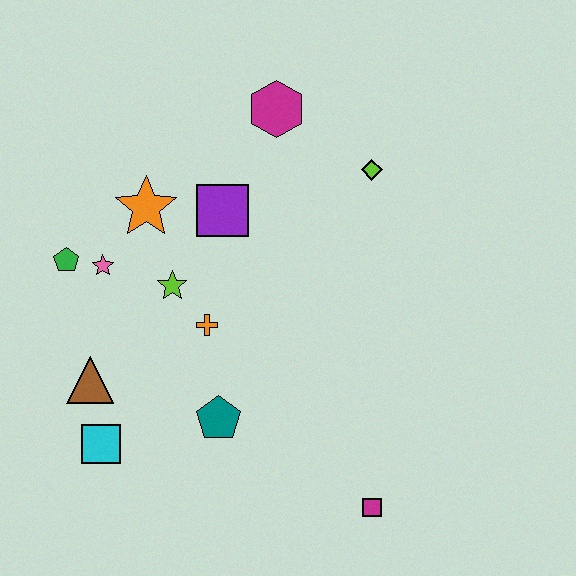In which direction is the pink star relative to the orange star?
The pink star is below the orange star.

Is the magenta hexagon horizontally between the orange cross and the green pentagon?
No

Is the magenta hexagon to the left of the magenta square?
Yes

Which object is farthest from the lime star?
The magenta square is farthest from the lime star.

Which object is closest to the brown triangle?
The cyan square is closest to the brown triangle.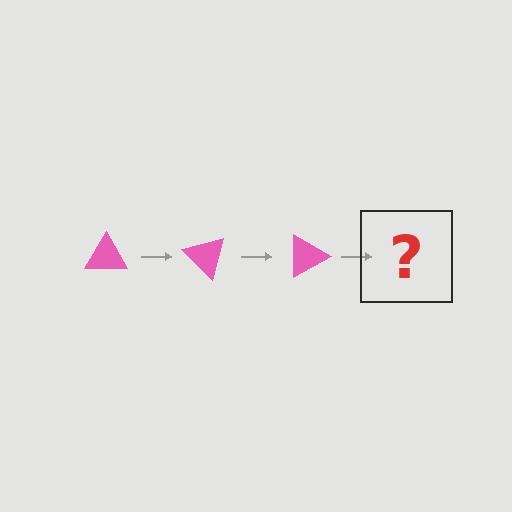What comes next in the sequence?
The next element should be a pink triangle rotated 135 degrees.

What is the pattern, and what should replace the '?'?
The pattern is that the triangle rotates 45 degrees each step. The '?' should be a pink triangle rotated 135 degrees.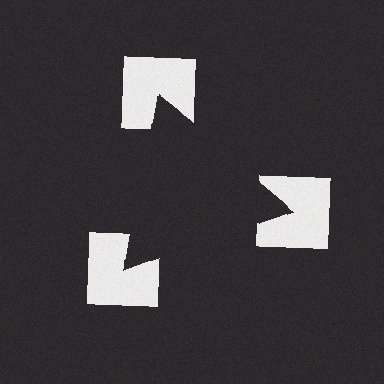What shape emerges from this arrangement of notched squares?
An illusory triangle — its edges are inferred from the aligned wedge cuts in the notched squares, not physically drawn.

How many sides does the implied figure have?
3 sides.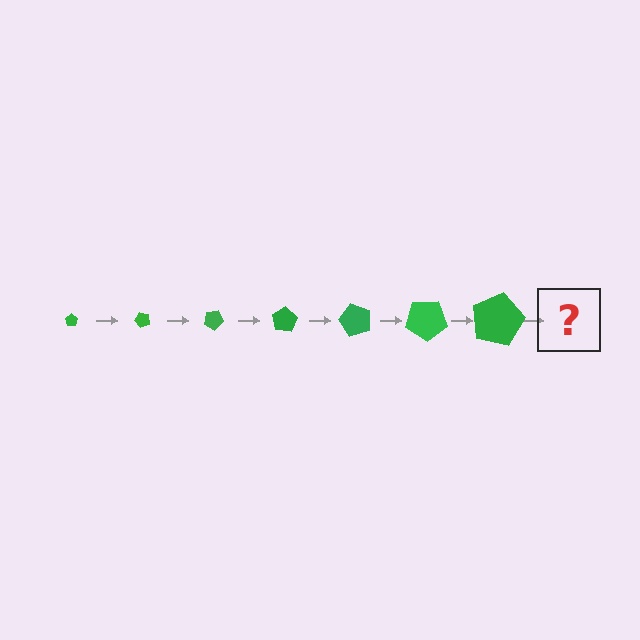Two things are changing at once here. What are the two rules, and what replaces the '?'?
The two rules are that the pentagon grows larger each step and it rotates 50 degrees each step. The '?' should be a pentagon, larger than the previous one and rotated 350 degrees from the start.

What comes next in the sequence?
The next element should be a pentagon, larger than the previous one and rotated 350 degrees from the start.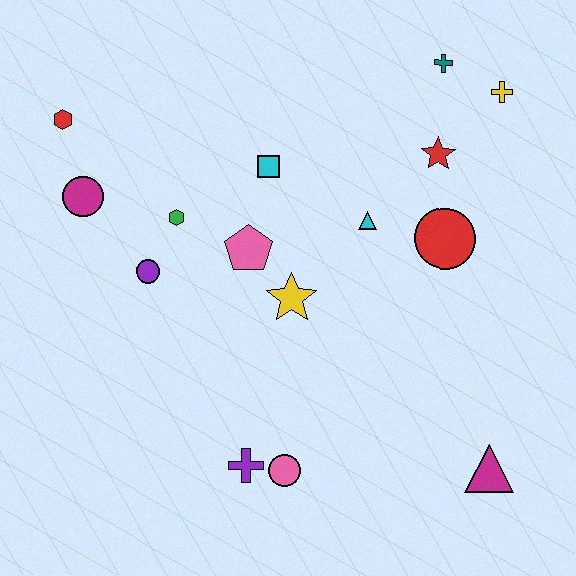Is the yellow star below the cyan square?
Yes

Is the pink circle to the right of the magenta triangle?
No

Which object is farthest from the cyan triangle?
The red hexagon is farthest from the cyan triangle.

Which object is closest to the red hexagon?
The magenta circle is closest to the red hexagon.